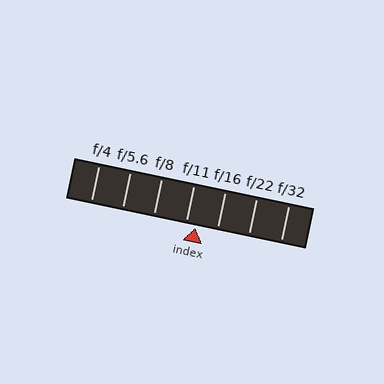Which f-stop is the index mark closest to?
The index mark is closest to f/11.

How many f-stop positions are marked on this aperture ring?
There are 7 f-stop positions marked.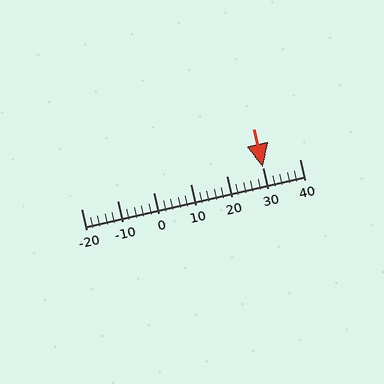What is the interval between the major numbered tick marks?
The major tick marks are spaced 10 units apart.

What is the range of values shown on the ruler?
The ruler shows values from -20 to 40.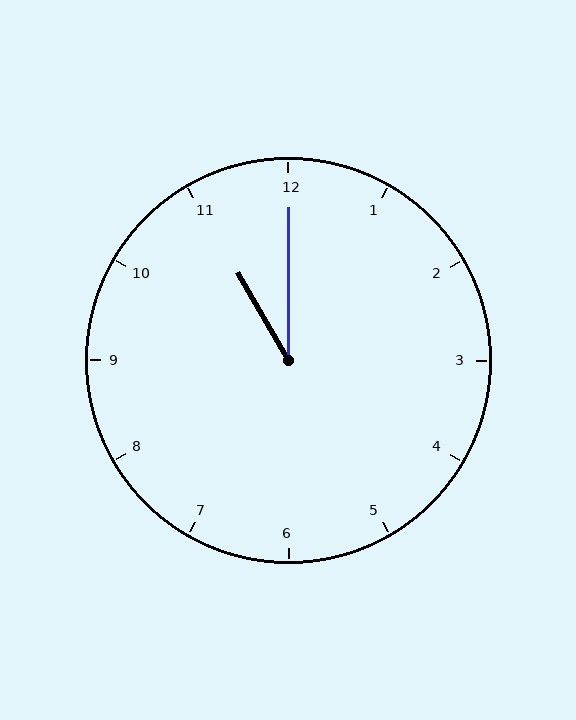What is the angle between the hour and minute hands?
Approximately 30 degrees.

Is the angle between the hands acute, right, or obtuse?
It is acute.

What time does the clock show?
11:00.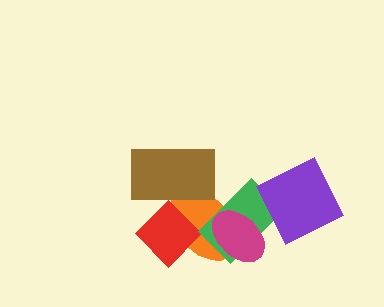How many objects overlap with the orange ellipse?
4 objects overlap with the orange ellipse.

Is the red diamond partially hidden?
Yes, it is partially covered by another shape.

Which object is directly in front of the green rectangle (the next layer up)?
The magenta ellipse is directly in front of the green rectangle.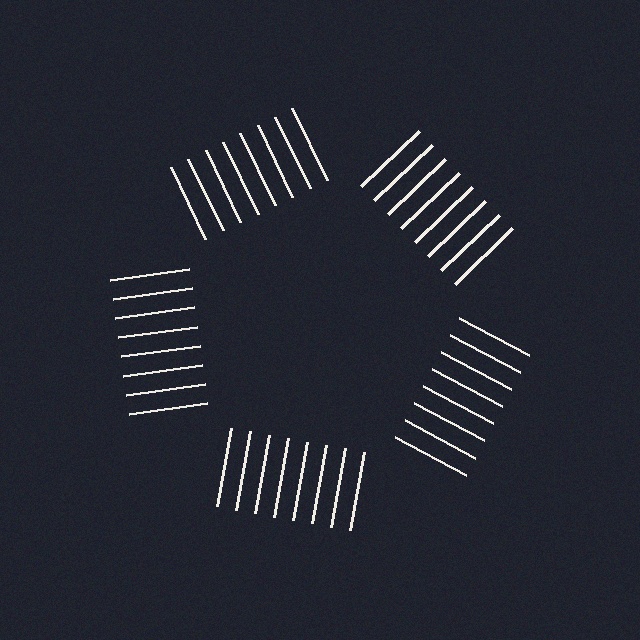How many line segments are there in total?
40 — 8 along each of the 5 edges.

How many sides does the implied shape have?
5 sides — the line-ends trace a pentagon.